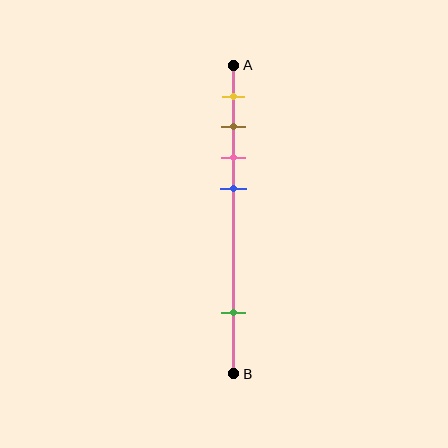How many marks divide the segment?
There are 5 marks dividing the segment.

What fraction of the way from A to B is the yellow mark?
The yellow mark is approximately 10% (0.1) of the way from A to B.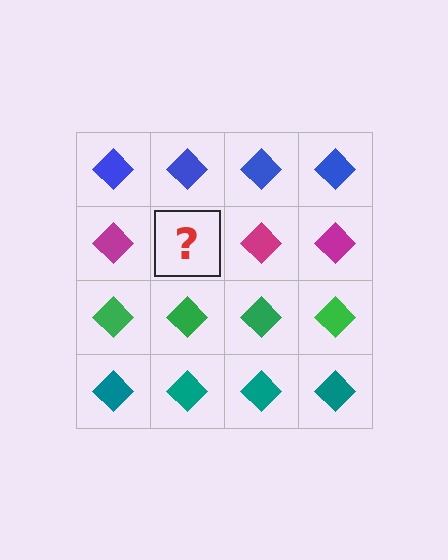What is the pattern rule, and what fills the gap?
The rule is that each row has a consistent color. The gap should be filled with a magenta diamond.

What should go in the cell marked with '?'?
The missing cell should contain a magenta diamond.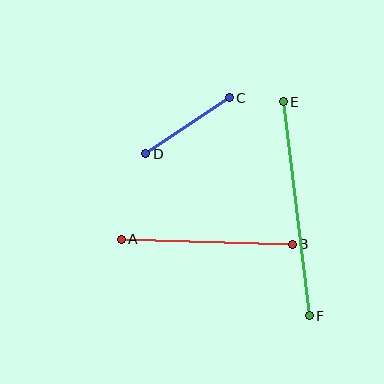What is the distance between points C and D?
The distance is approximately 100 pixels.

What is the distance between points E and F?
The distance is approximately 216 pixels.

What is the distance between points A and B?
The distance is approximately 171 pixels.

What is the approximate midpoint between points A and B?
The midpoint is at approximately (207, 242) pixels.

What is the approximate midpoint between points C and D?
The midpoint is at approximately (188, 126) pixels.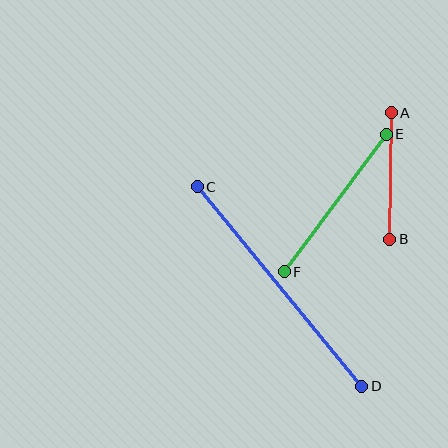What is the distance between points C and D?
The distance is approximately 259 pixels.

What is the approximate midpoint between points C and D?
The midpoint is at approximately (280, 287) pixels.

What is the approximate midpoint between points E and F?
The midpoint is at approximately (335, 203) pixels.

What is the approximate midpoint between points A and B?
The midpoint is at approximately (391, 176) pixels.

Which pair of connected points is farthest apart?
Points C and D are farthest apart.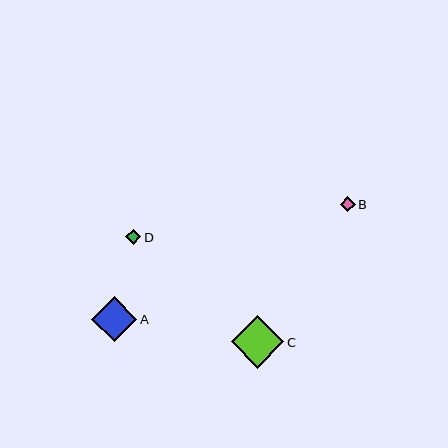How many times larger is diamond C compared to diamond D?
Diamond C is approximately 3.5 times the size of diamond D.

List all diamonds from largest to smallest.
From largest to smallest: C, A, B, D.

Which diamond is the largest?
Diamond C is the largest with a size of approximately 53 pixels.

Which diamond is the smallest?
Diamond D is the smallest with a size of approximately 15 pixels.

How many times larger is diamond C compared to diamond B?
Diamond C is approximately 3.5 times the size of diamond B.